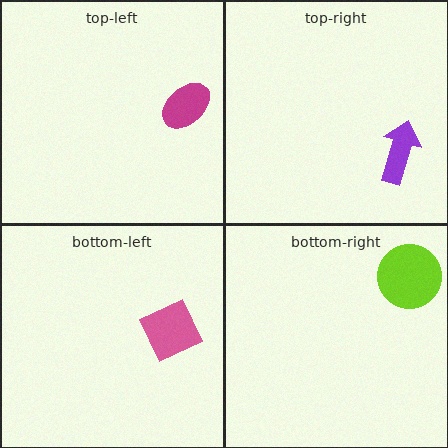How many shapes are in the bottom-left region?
1.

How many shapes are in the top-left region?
1.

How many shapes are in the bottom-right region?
1.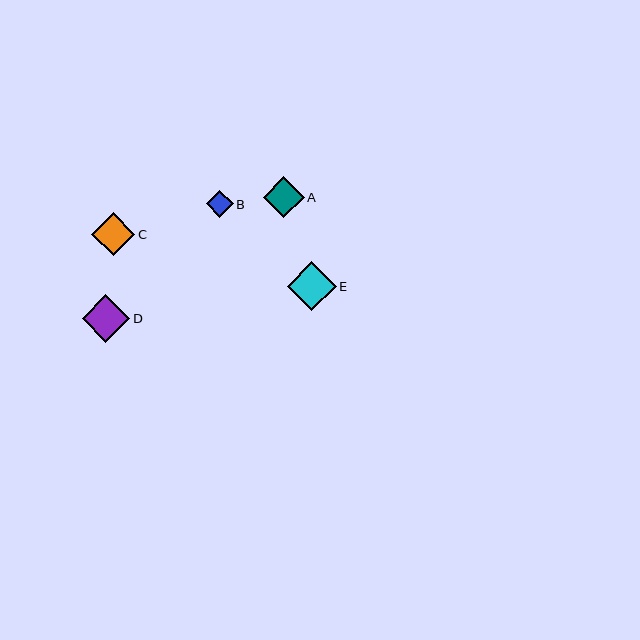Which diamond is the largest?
Diamond E is the largest with a size of approximately 49 pixels.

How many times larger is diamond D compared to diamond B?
Diamond D is approximately 1.8 times the size of diamond B.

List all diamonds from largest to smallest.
From largest to smallest: E, D, C, A, B.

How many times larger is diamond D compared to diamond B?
Diamond D is approximately 1.8 times the size of diamond B.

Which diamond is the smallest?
Diamond B is the smallest with a size of approximately 27 pixels.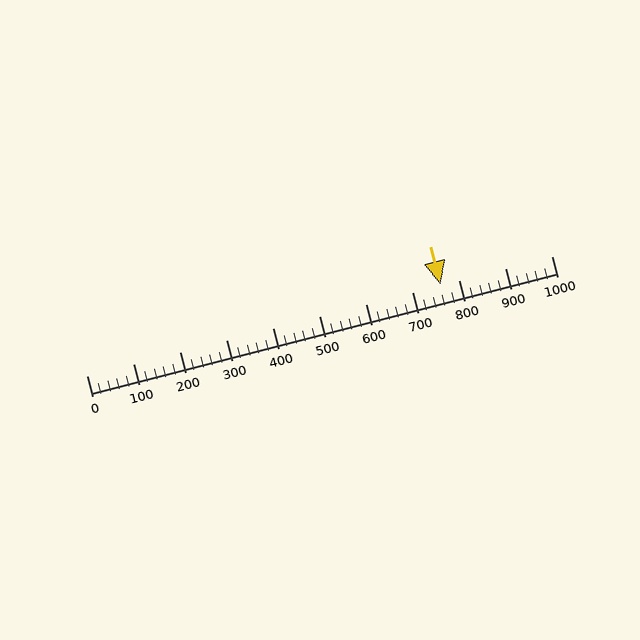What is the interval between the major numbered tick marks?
The major tick marks are spaced 100 units apart.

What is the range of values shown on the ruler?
The ruler shows values from 0 to 1000.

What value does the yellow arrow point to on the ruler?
The yellow arrow points to approximately 761.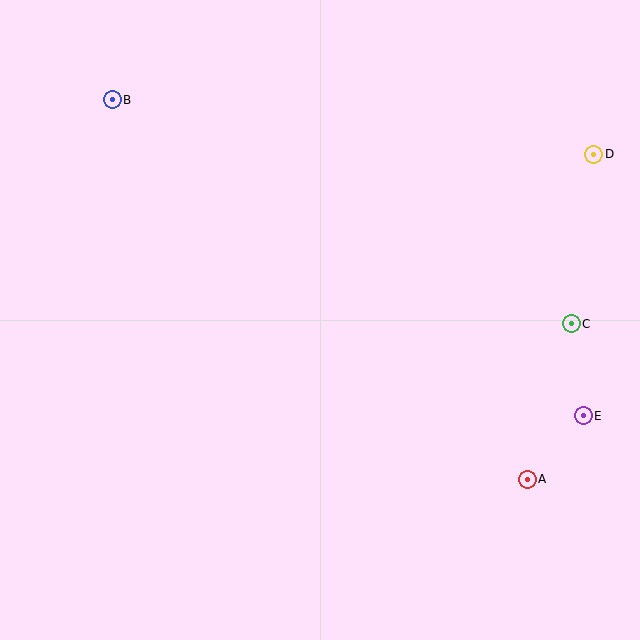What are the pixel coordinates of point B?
Point B is at (112, 100).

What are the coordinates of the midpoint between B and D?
The midpoint between B and D is at (353, 127).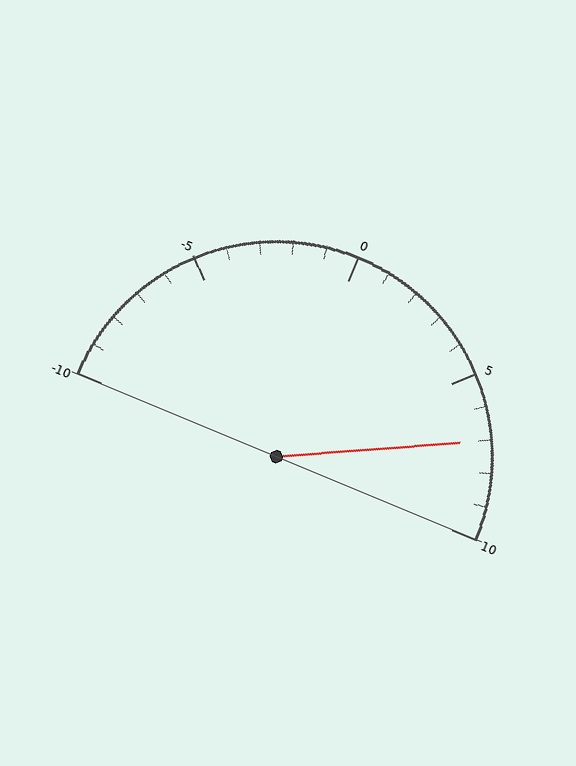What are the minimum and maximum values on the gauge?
The gauge ranges from -10 to 10.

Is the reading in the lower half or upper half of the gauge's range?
The reading is in the upper half of the range (-10 to 10).